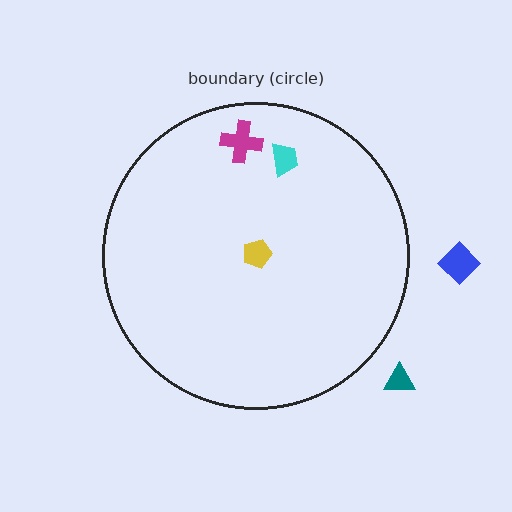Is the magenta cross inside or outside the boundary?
Inside.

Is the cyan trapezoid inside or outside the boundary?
Inside.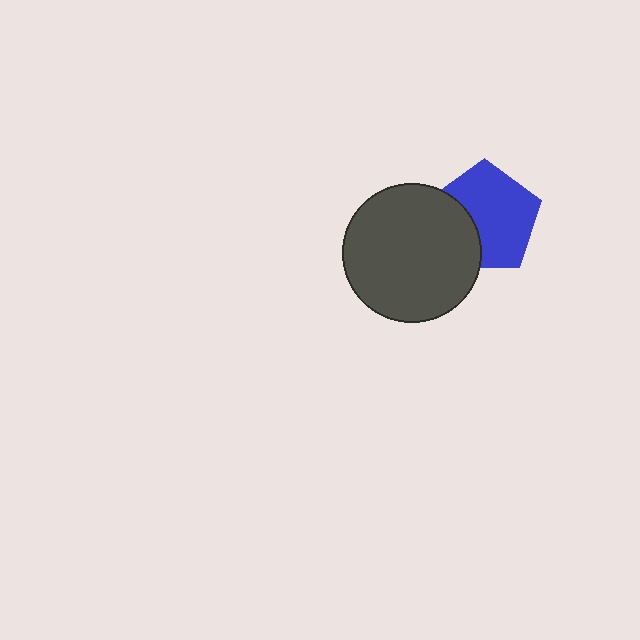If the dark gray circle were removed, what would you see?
You would see the complete blue pentagon.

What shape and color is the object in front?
The object in front is a dark gray circle.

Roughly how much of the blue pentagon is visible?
Most of it is visible (roughly 68%).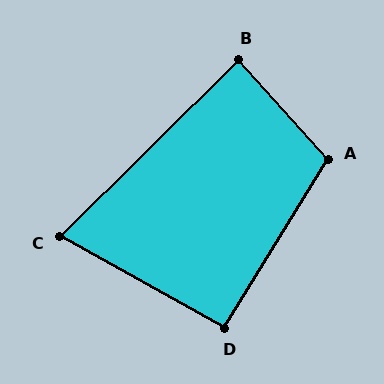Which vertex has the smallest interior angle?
C, at approximately 74 degrees.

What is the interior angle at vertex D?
Approximately 93 degrees (approximately right).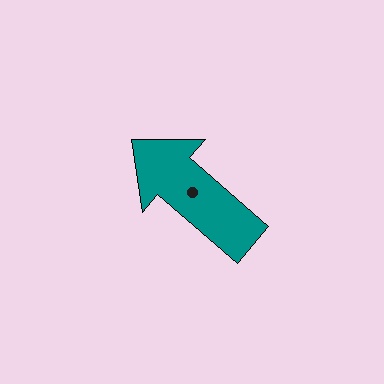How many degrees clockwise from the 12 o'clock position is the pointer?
Approximately 311 degrees.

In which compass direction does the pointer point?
Northwest.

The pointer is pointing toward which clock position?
Roughly 10 o'clock.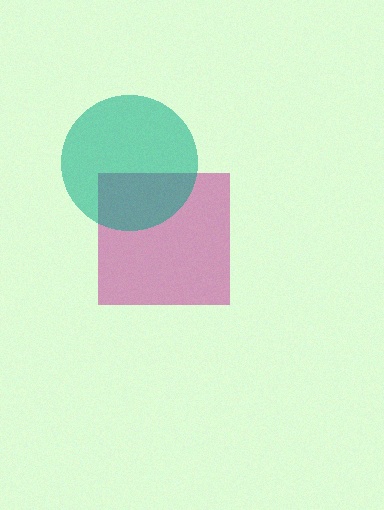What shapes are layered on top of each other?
The layered shapes are: a magenta square, a teal circle.